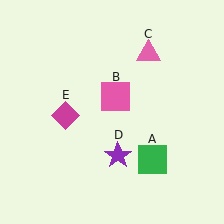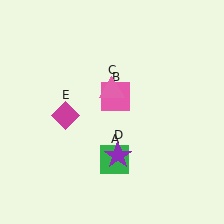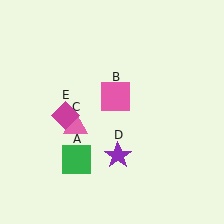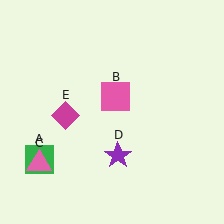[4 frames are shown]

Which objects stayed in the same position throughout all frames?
Pink square (object B) and purple star (object D) and magenta diamond (object E) remained stationary.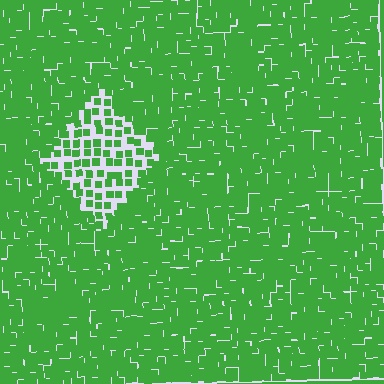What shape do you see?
I see a diamond.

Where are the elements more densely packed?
The elements are more densely packed outside the diamond boundary.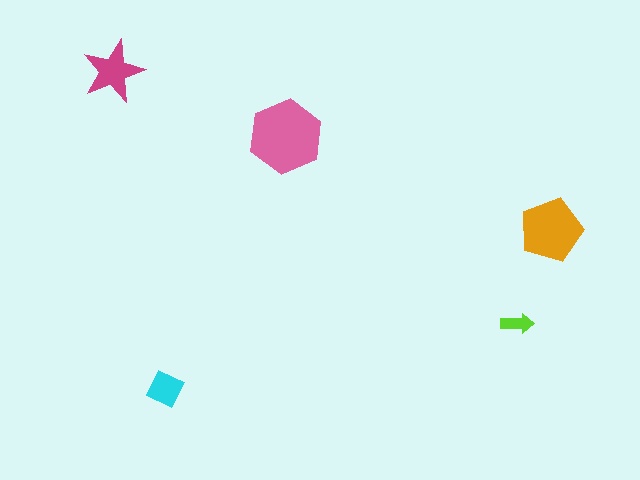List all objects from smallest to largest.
The lime arrow, the cyan square, the magenta star, the orange pentagon, the pink hexagon.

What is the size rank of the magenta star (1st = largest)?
3rd.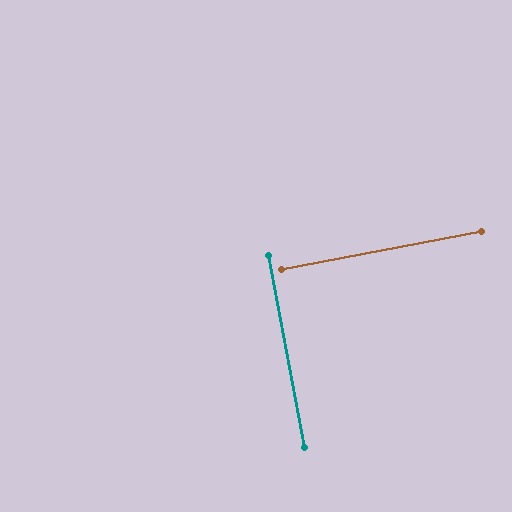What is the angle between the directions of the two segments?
Approximately 90 degrees.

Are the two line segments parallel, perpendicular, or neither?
Perpendicular — they meet at approximately 90°.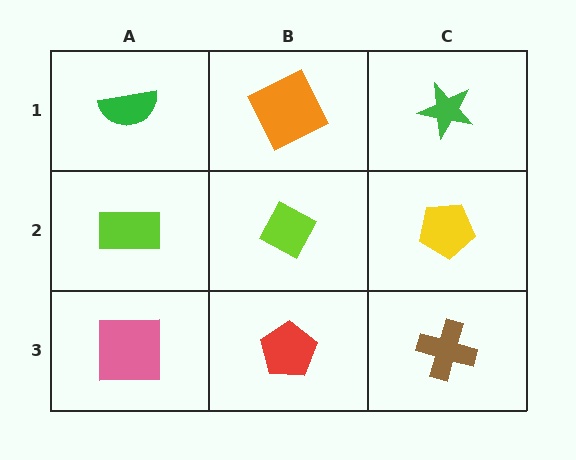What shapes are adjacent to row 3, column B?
A lime diamond (row 2, column B), a pink square (row 3, column A), a brown cross (row 3, column C).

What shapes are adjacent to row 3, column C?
A yellow pentagon (row 2, column C), a red pentagon (row 3, column B).